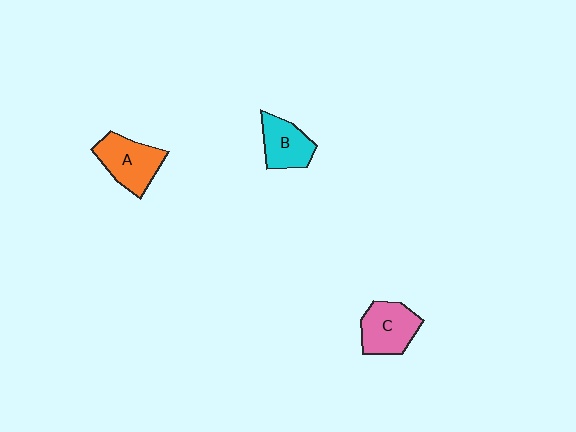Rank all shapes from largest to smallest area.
From largest to smallest: A (orange), C (pink), B (cyan).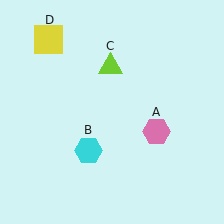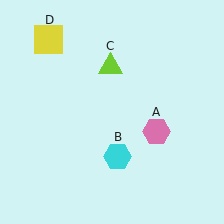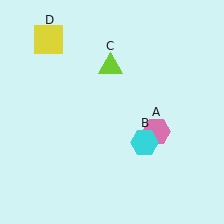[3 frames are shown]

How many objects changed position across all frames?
1 object changed position: cyan hexagon (object B).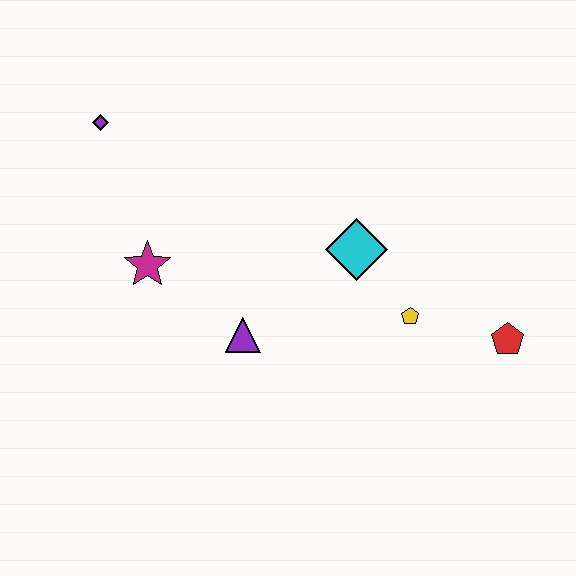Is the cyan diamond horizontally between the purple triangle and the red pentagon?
Yes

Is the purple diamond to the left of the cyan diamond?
Yes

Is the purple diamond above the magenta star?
Yes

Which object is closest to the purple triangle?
The magenta star is closest to the purple triangle.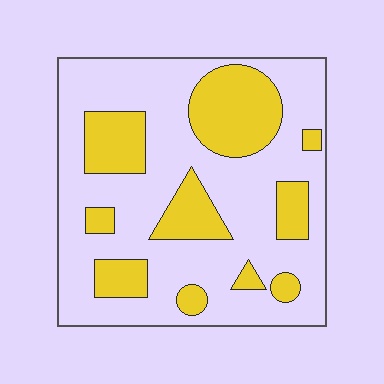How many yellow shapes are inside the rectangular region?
10.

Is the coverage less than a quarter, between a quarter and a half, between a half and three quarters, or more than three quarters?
Between a quarter and a half.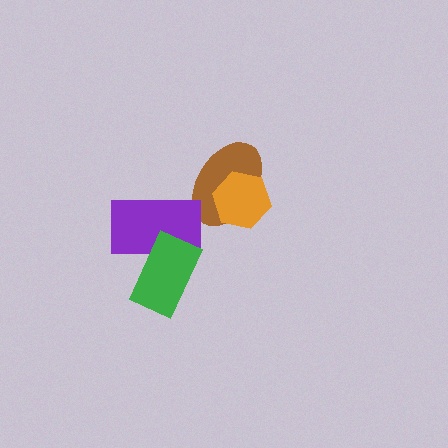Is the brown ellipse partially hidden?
Yes, it is partially covered by another shape.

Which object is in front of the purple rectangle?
The green rectangle is in front of the purple rectangle.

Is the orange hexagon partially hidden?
No, no other shape covers it.